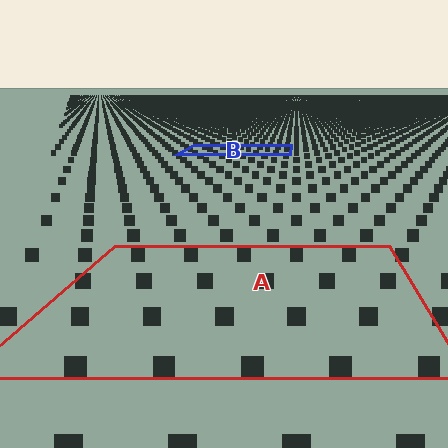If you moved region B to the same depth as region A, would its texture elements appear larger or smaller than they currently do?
They would appear larger. At a closer depth, the same texture elements are projected at a bigger on-screen size.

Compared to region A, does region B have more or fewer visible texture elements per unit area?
Region B has more texture elements per unit area — they are packed more densely because it is farther away.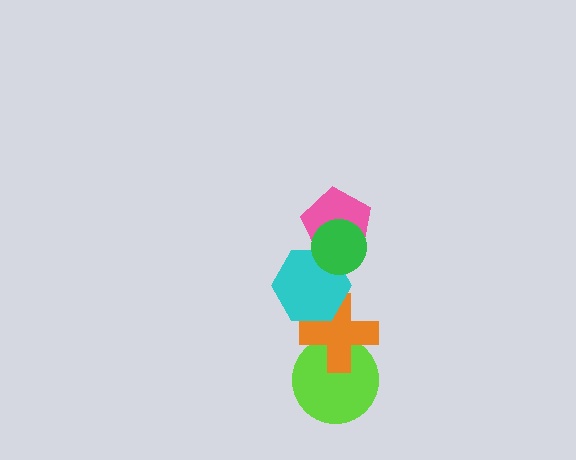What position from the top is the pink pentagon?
The pink pentagon is 2nd from the top.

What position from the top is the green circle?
The green circle is 1st from the top.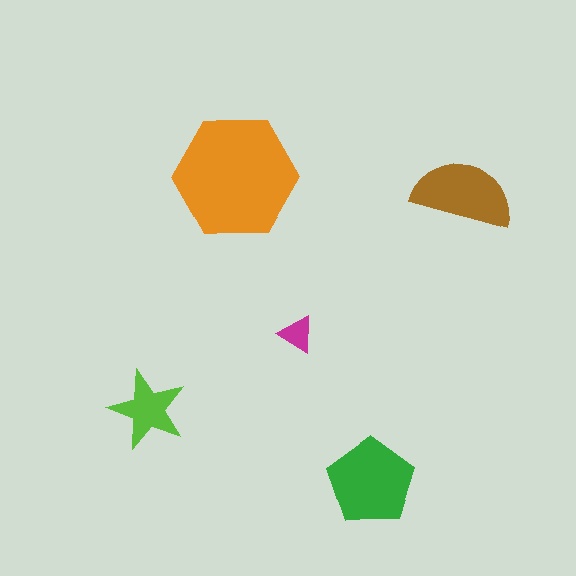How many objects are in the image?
There are 5 objects in the image.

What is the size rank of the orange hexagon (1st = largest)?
1st.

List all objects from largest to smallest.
The orange hexagon, the green pentagon, the brown semicircle, the lime star, the magenta triangle.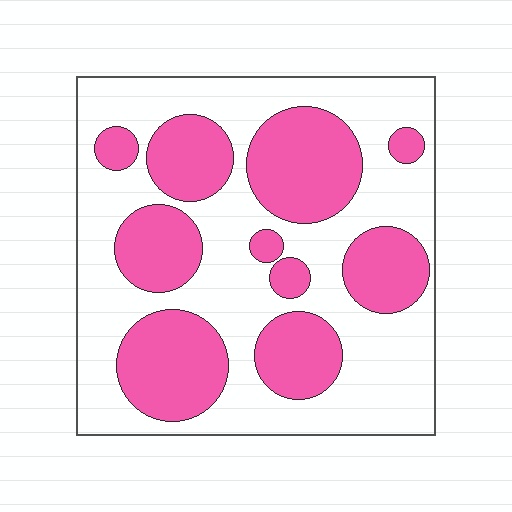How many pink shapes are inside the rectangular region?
10.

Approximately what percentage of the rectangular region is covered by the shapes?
Approximately 40%.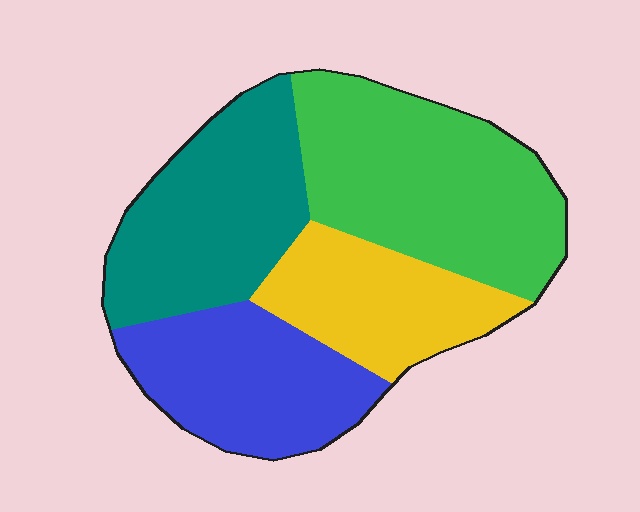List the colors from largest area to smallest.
From largest to smallest: green, teal, blue, yellow.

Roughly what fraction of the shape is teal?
Teal takes up about one quarter (1/4) of the shape.